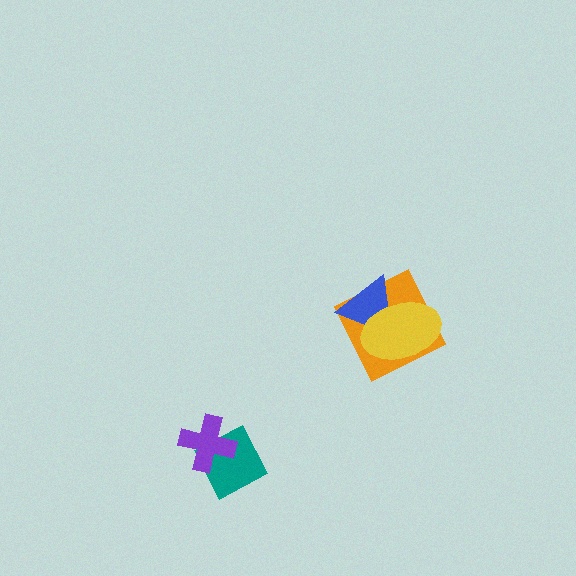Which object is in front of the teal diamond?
The purple cross is in front of the teal diamond.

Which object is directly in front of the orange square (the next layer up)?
The blue triangle is directly in front of the orange square.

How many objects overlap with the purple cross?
1 object overlaps with the purple cross.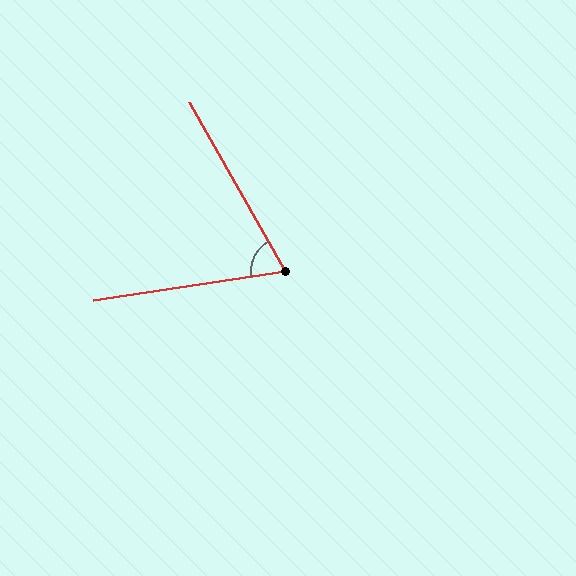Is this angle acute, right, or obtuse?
It is acute.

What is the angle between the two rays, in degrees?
Approximately 69 degrees.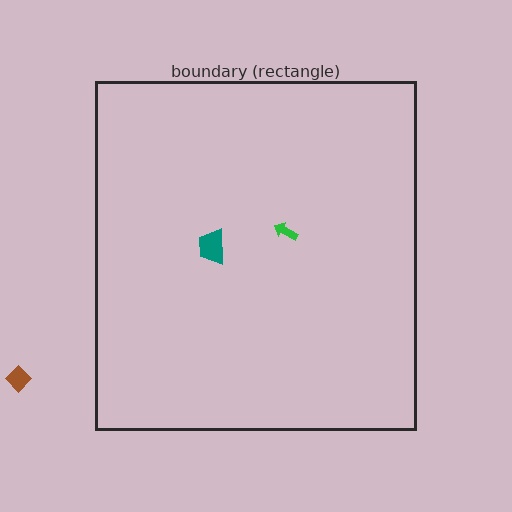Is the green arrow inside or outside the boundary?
Inside.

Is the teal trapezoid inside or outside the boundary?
Inside.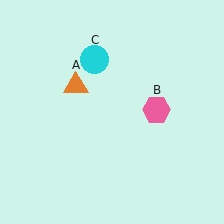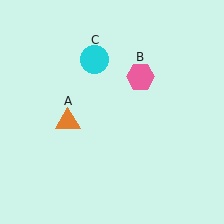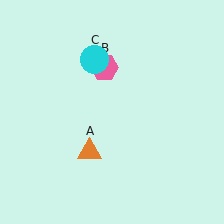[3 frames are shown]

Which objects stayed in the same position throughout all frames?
Cyan circle (object C) remained stationary.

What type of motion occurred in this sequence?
The orange triangle (object A), pink hexagon (object B) rotated counterclockwise around the center of the scene.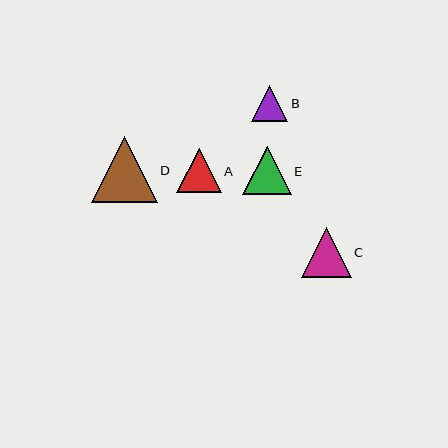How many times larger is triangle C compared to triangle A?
Triangle C is approximately 1.1 times the size of triangle A.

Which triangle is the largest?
Triangle D is the largest with a size of approximately 66 pixels.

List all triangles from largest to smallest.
From largest to smallest: D, C, E, A, B.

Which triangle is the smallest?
Triangle B is the smallest with a size of approximately 36 pixels.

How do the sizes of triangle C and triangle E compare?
Triangle C and triangle E are approximately the same size.